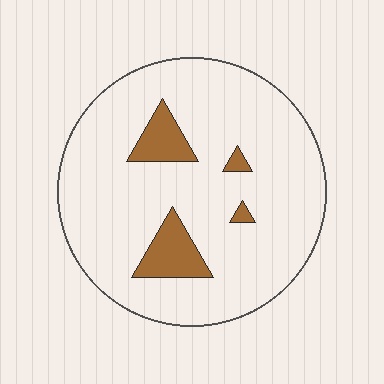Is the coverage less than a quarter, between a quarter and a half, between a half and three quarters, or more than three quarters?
Less than a quarter.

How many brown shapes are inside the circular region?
4.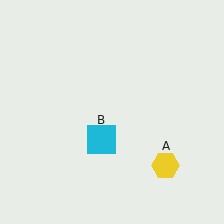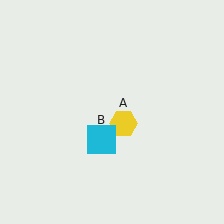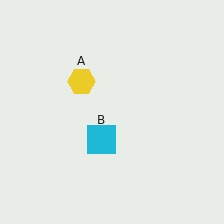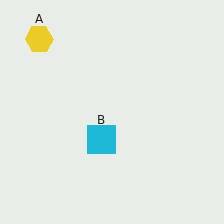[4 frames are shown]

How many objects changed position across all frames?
1 object changed position: yellow hexagon (object A).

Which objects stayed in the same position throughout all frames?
Cyan square (object B) remained stationary.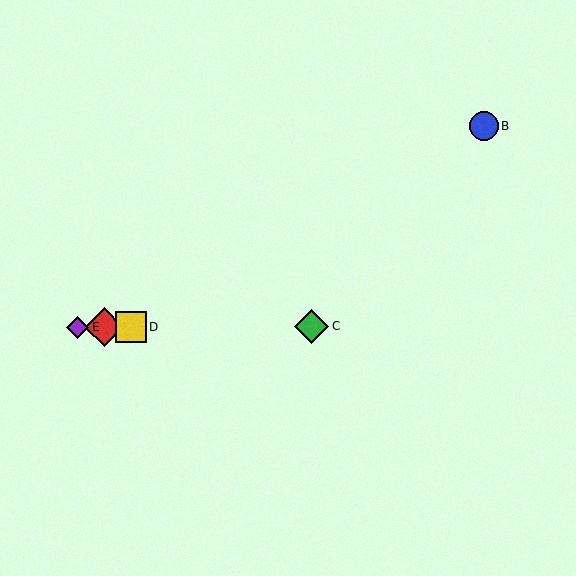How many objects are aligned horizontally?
4 objects (A, C, D, E) are aligned horizontally.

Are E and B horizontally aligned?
No, E is at y≈328 and B is at y≈126.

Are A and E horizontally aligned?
Yes, both are at y≈327.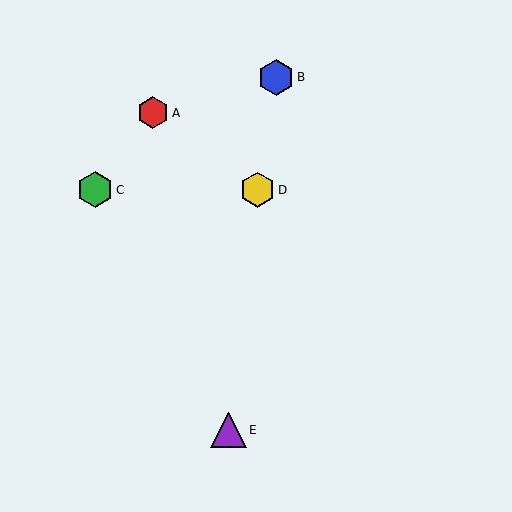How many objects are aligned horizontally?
2 objects (C, D) are aligned horizontally.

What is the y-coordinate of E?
Object E is at y≈430.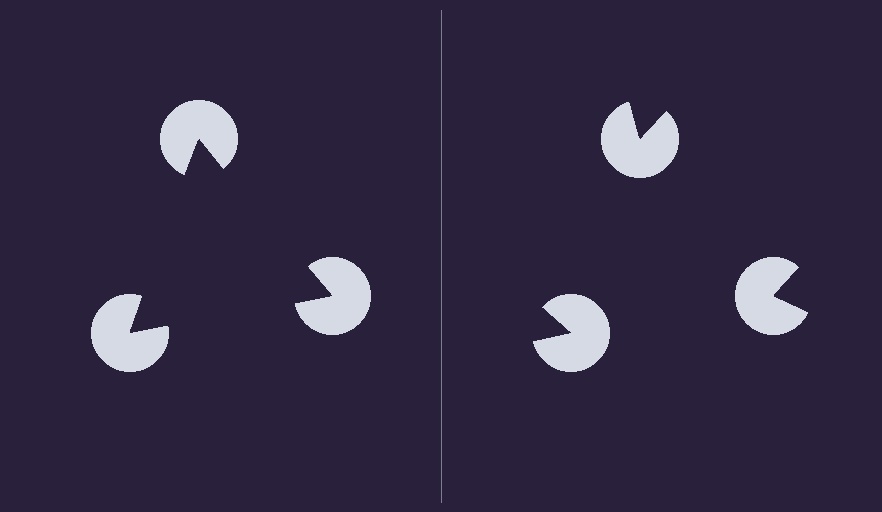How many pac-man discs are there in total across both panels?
6 — 3 on each side.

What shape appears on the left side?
An illusory triangle.